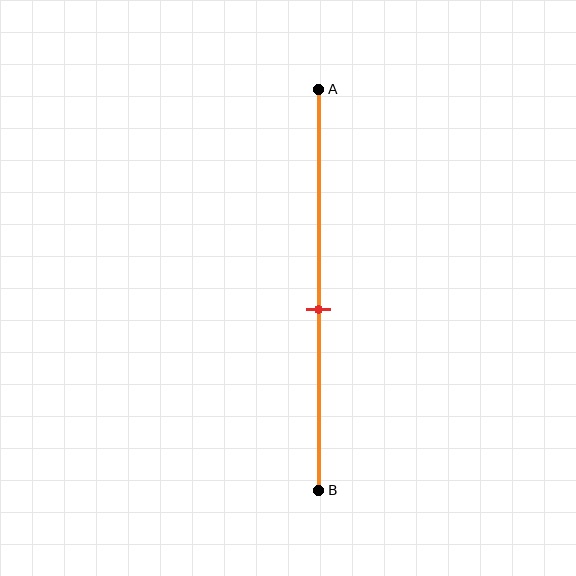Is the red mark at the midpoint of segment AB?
No, the mark is at about 55% from A, not at the 50% midpoint.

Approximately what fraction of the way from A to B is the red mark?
The red mark is approximately 55% of the way from A to B.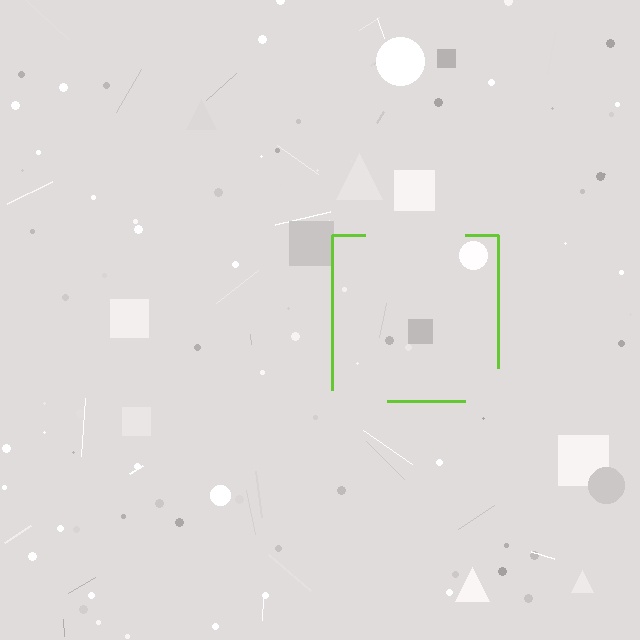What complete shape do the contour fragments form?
The contour fragments form a square.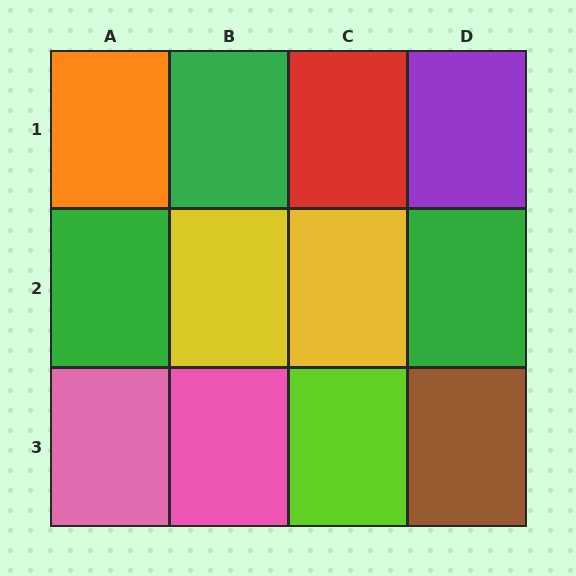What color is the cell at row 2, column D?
Green.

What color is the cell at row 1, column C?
Red.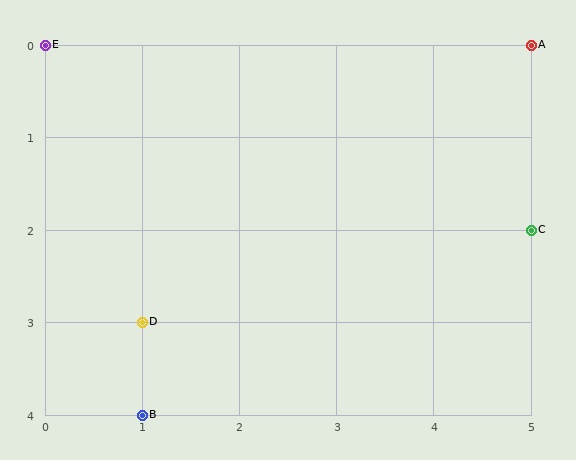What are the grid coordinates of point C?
Point C is at grid coordinates (5, 2).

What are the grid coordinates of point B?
Point B is at grid coordinates (1, 4).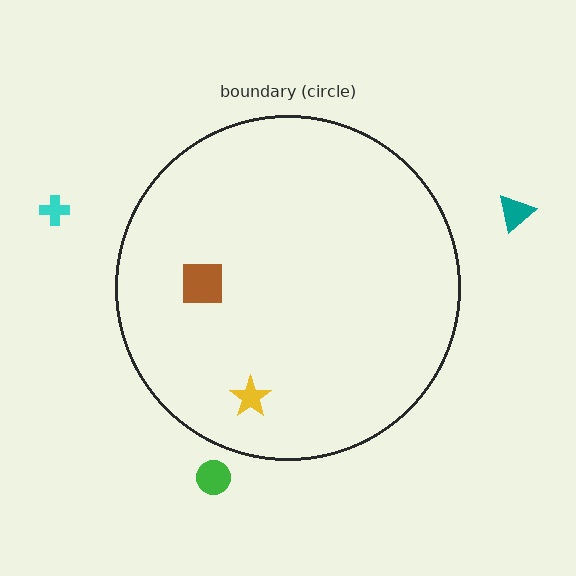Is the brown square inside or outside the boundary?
Inside.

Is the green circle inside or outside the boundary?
Outside.